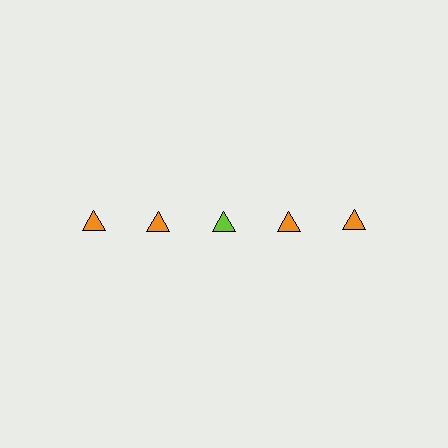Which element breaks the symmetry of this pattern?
The lime triangle in the top row, center column breaks the symmetry. All other shapes are orange triangles.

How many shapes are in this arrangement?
There are 5 shapes arranged in a grid pattern.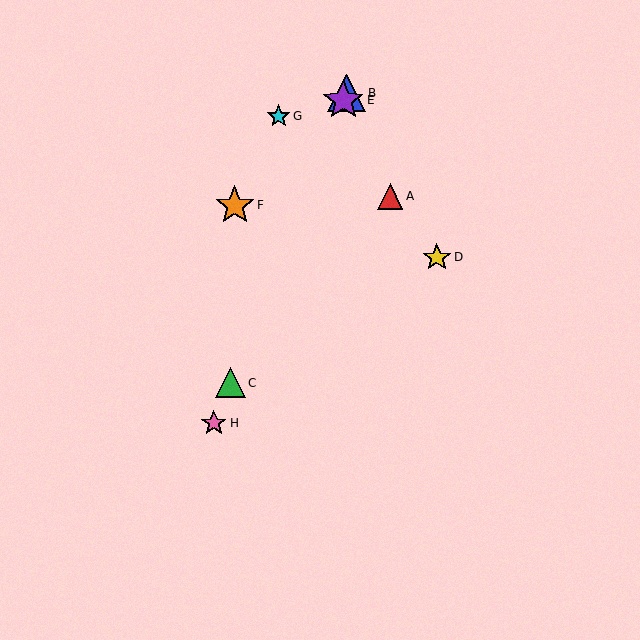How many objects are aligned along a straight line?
4 objects (B, C, E, H) are aligned along a straight line.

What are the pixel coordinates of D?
Object D is at (437, 258).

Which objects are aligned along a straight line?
Objects B, C, E, H are aligned along a straight line.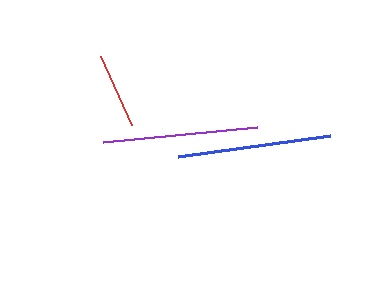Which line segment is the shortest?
The red line is the shortest at approximately 76 pixels.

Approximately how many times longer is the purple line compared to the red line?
The purple line is approximately 2.0 times the length of the red line.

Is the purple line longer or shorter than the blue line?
The purple line is longer than the blue line.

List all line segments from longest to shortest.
From longest to shortest: purple, blue, red.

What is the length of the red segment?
The red segment is approximately 76 pixels long.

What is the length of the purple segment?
The purple segment is approximately 155 pixels long.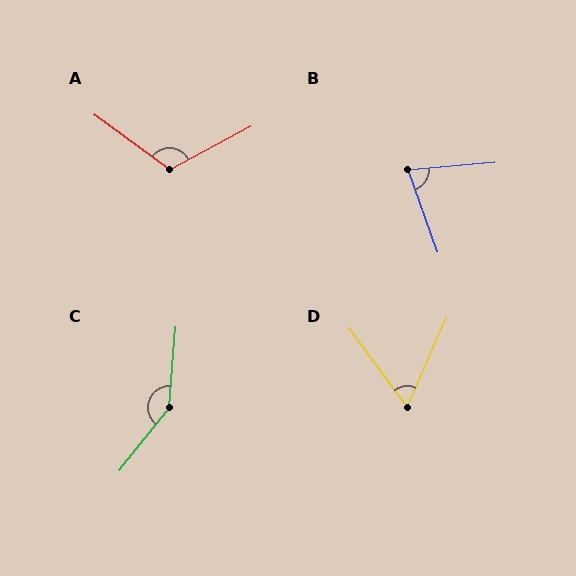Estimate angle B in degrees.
Approximately 75 degrees.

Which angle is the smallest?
D, at approximately 60 degrees.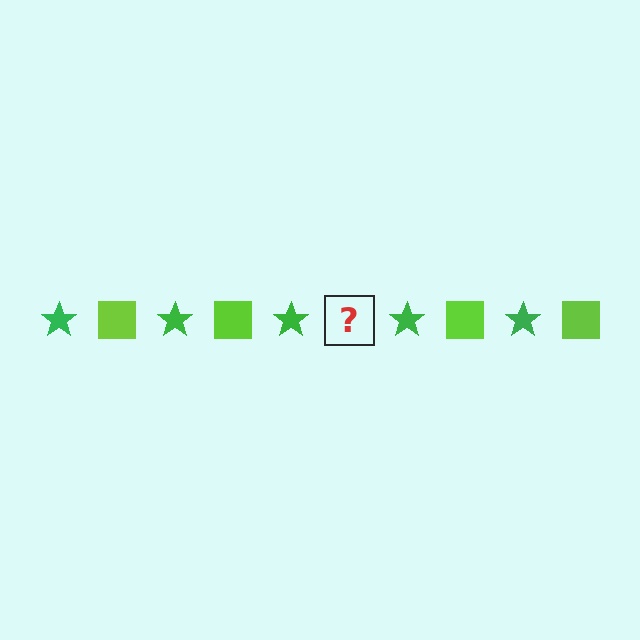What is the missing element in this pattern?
The missing element is a lime square.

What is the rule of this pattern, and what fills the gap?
The rule is that the pattern alternates between green star and lime square. The gap should be filled with a lime square.